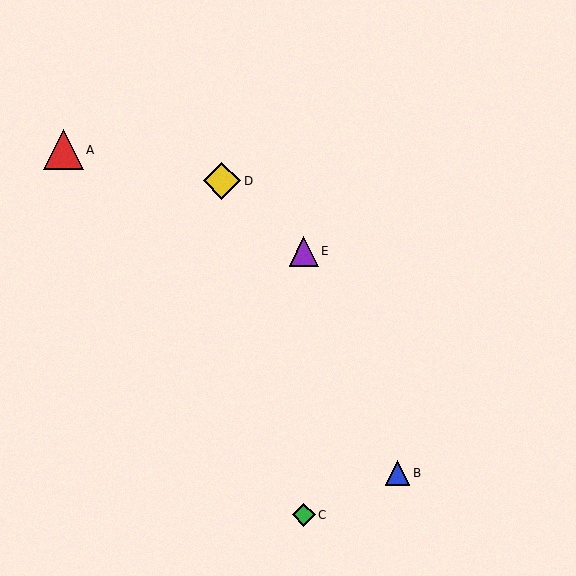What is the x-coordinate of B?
Object B is at x≈398.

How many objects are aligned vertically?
2 objects (C, E) are aligned vertically.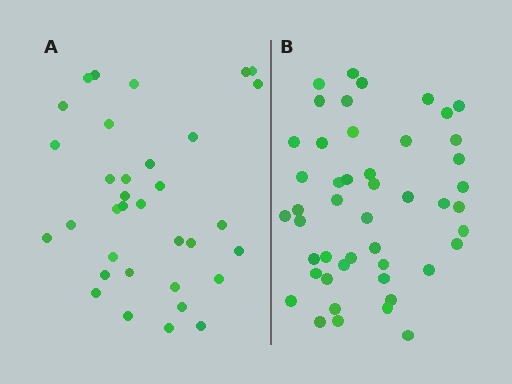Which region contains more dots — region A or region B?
Region B (the right region) has more dots.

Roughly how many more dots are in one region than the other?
Region B has approximately 15 more dots than region A.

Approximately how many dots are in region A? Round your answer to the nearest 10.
About 30 dots. (The exact count is 34, which rounds to 30.)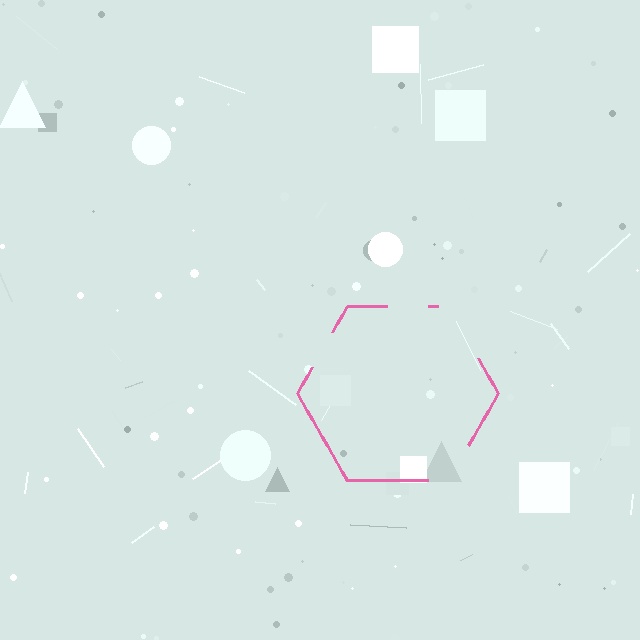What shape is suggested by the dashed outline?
The dashed outline suggests a hexagon.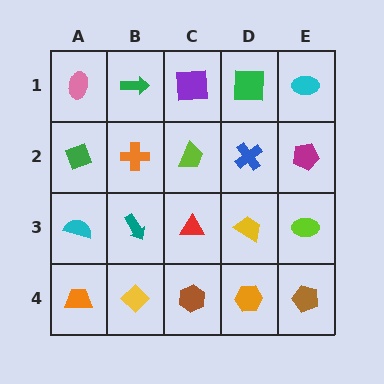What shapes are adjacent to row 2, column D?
A green square (row 1, column D), a yellow trapezoid (row 3, column D), a lime trapezoid (row 2, column C), a magenta pentagon (row 2, column E).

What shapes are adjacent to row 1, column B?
An orange cross (row 2, column B), a pink ellipse (row 1, column A), a purple square (row 1, column C).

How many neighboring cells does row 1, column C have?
3.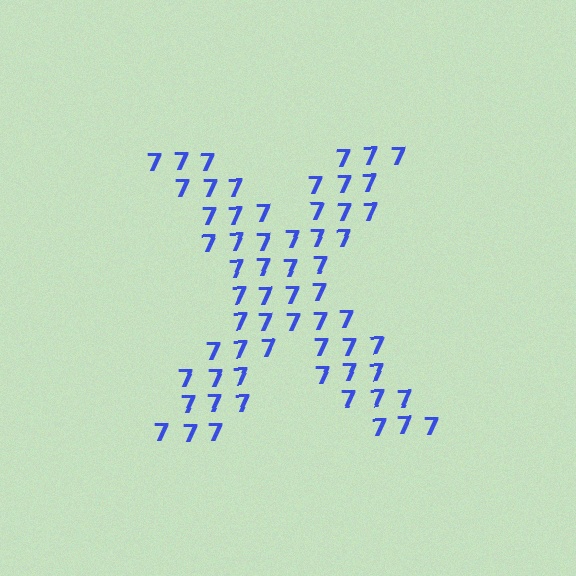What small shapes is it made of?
It is made of small digit 7's.